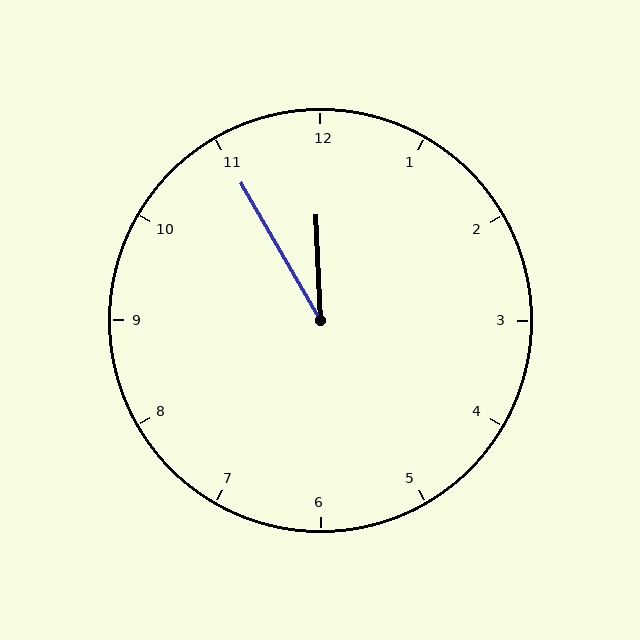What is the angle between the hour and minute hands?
Approximately 28 degrees.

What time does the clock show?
11:55.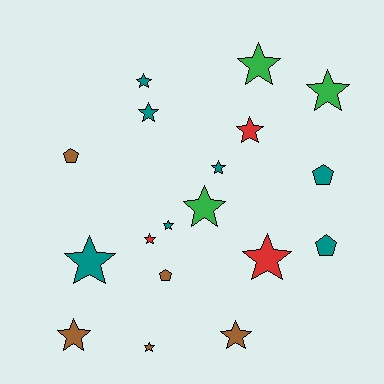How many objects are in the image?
There are 18 objects.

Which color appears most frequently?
Teal, with 7 objects.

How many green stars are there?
There are 3 green stars.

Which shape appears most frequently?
Star, with 14 objects.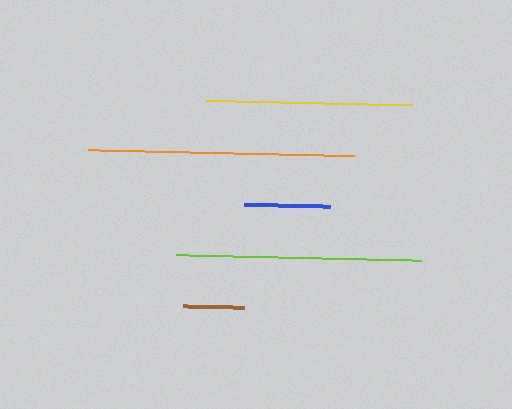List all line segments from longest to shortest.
From longest to shortest: orange, lime, yellow, blue, brown.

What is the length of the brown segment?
The brown segment is approximately 61 pixels long.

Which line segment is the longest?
The orange line is the longest at approximately 266 pixels.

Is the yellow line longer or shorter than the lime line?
The lime line is longer than the yellow line.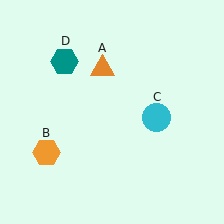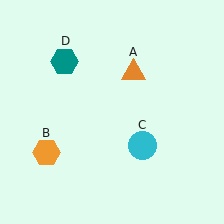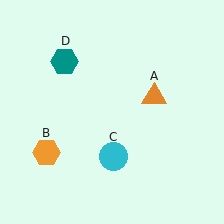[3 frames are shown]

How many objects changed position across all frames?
2 objects changed position: orange triangle (object A), cyan circle (object C).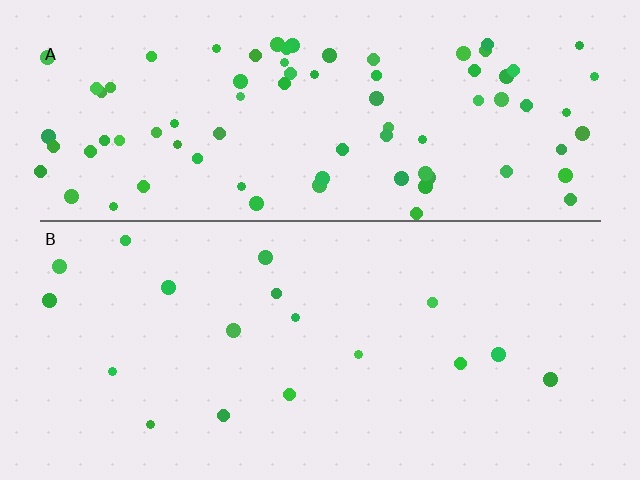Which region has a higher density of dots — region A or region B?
A (the top).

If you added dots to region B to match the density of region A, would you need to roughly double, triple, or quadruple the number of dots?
Approximately quadruple.